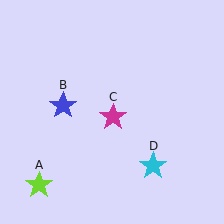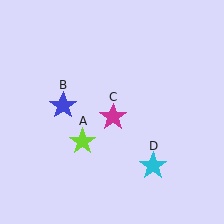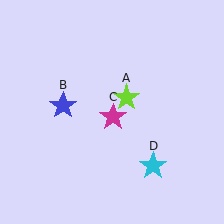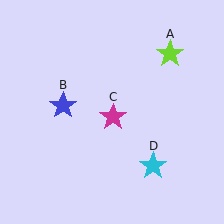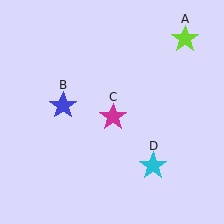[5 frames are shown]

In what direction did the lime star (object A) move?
The lime star (object A) moved up and to the right.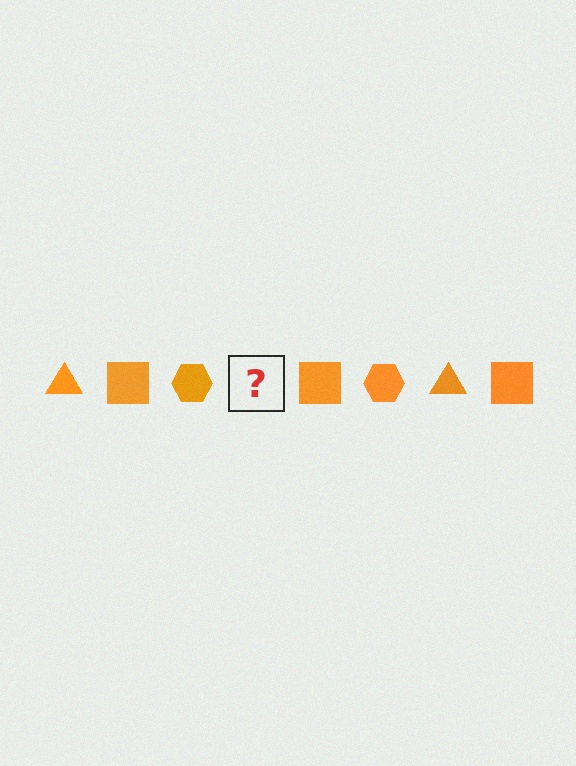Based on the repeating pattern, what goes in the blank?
The blank should be an orange triangle.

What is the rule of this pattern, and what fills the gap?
The rule is that the pattern cycles through triangle, square, hexagon shapes in orange. The gap should be filled with an orange triangle.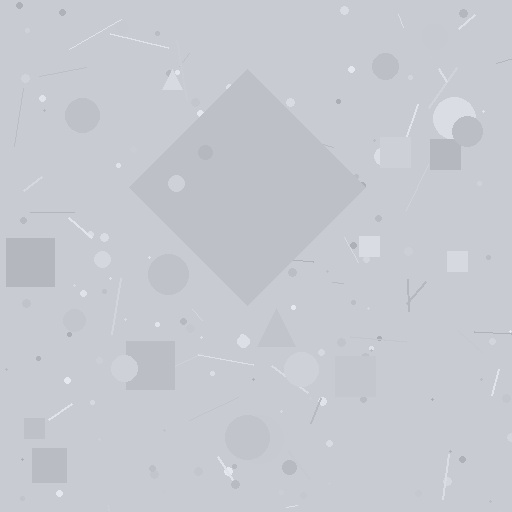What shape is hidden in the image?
A diamond is hidden in the image.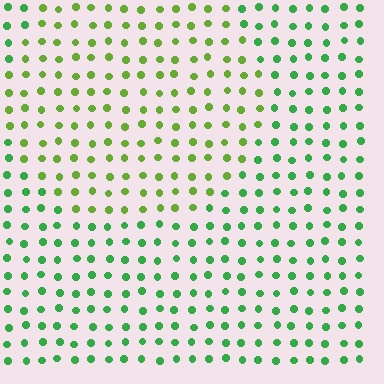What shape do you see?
I see a circle.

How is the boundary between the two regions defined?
The boundary is defined purely by a slight shift in hue (about 36 degrees). Spacing, size, and orientation are identical on both sides.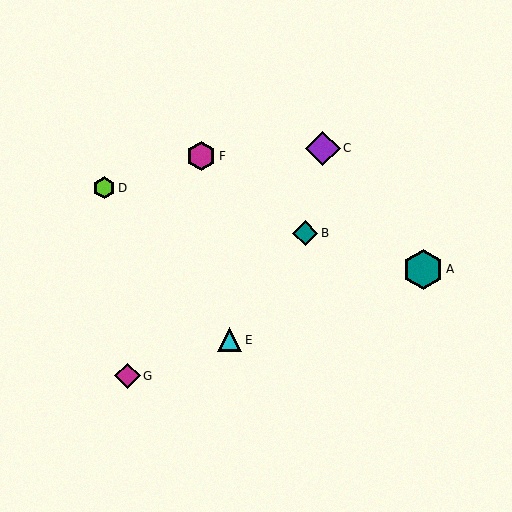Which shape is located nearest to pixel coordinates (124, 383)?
The magenta diamond (labeled G) at (128, 376) is nearest to that location.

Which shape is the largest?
The teal hexagon (labeled A) is the largest.